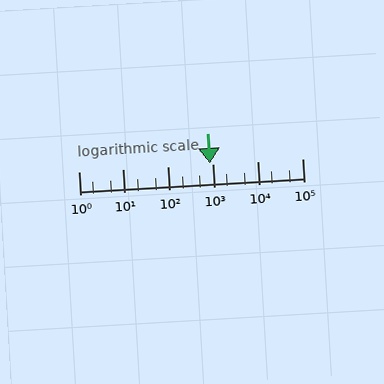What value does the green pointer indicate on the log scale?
The pointer indicates approximately 850.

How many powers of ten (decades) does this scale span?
The scale spans 5 decades, from 1 to 100000.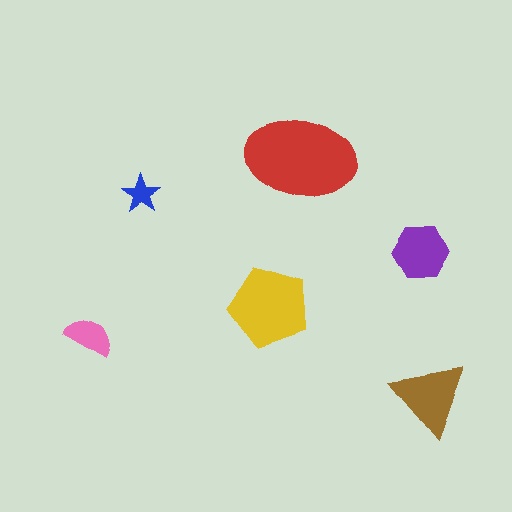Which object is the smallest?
The blue star.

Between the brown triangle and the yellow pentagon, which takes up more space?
The yellow pentagon.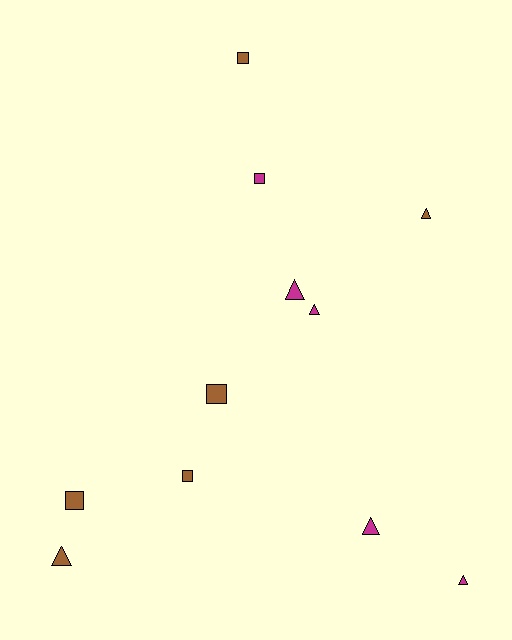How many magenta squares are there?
There is 1 magenta square.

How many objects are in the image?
There are 11 objects.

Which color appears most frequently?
Brown, with 6 objects.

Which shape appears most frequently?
Triangle, with 6 objects.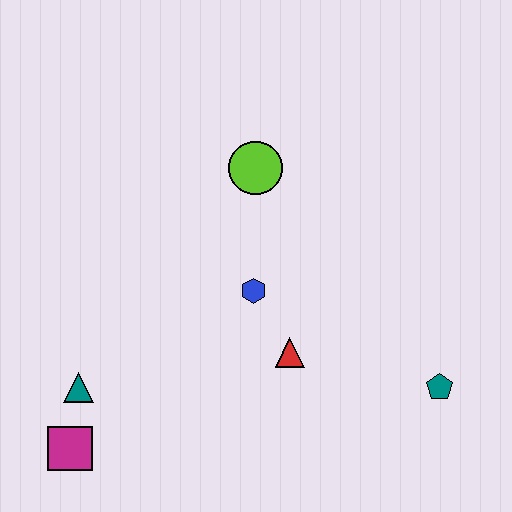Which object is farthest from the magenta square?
The teal pentagon is farthest from the magenta square.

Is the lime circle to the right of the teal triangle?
Yes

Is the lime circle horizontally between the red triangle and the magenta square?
Yes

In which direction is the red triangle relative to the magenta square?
The red triangle is to the right of the magenta square.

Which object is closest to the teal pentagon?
The red triangle is closest to the teal pentagon.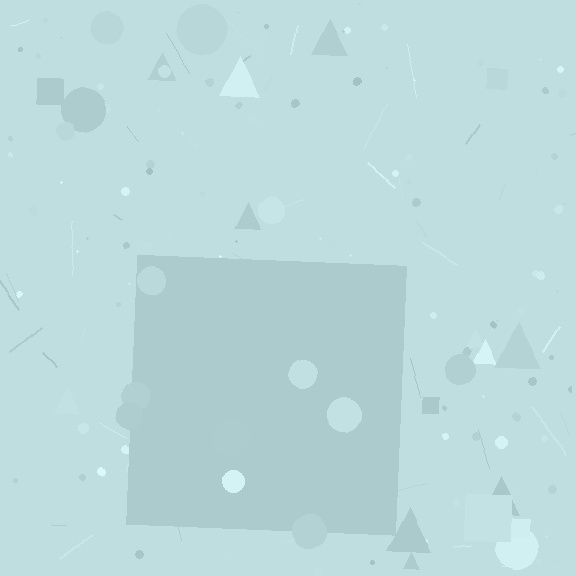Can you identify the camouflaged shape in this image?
The camouflaged shape is a square.